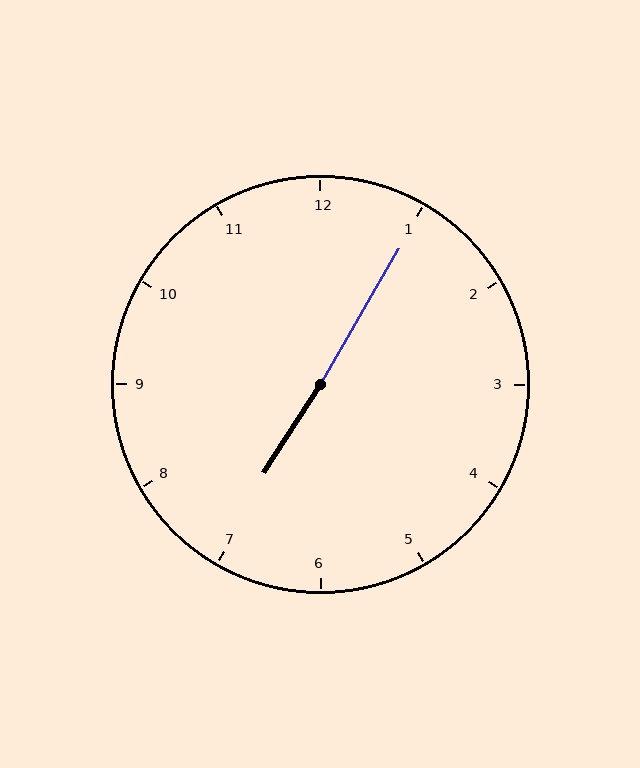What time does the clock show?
7:05.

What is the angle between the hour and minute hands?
Approximately 178 degrees.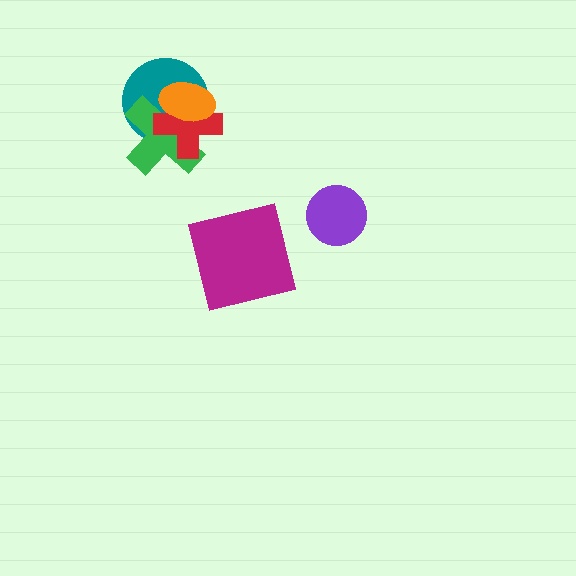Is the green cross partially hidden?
Yes, it is partially covered by another shape.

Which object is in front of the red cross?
The orange ellipse is in front of the red cross.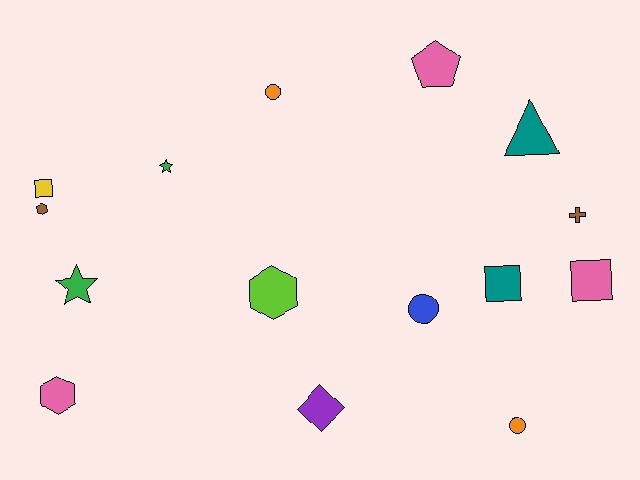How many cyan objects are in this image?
There are no cyan objects.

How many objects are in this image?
There are 15 objects.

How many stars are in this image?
There are 2 stars.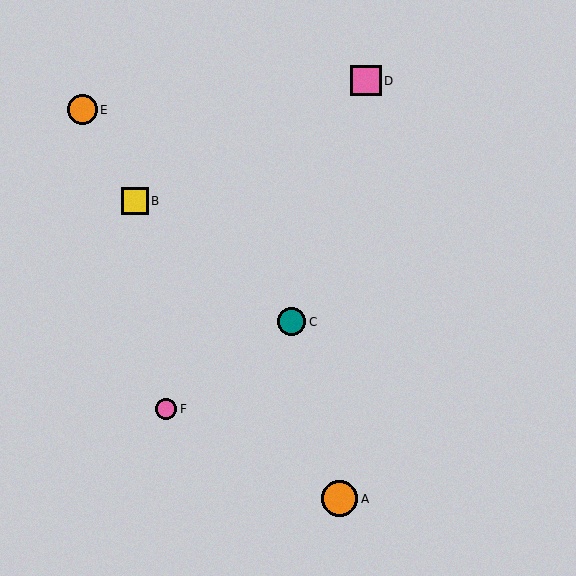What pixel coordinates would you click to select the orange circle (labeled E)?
Click at (82, 110) to select the orange circle E.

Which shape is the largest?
The orange circle (labeled A) is the largest.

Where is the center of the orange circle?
The center of the orange circle is at (82, 110).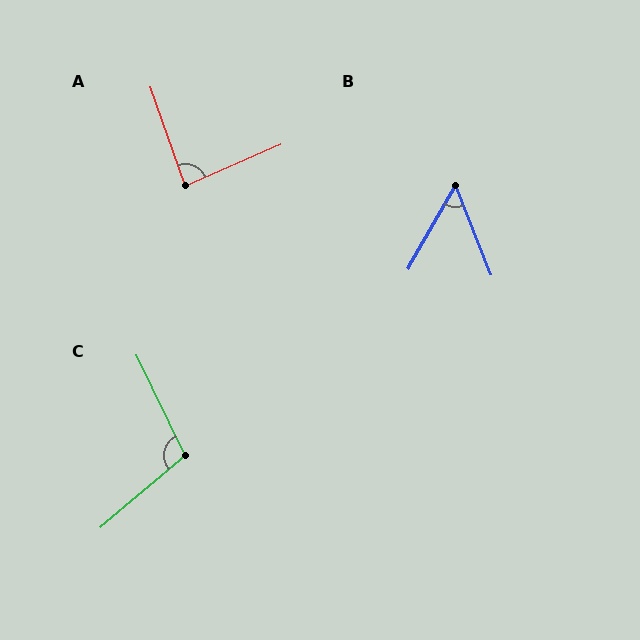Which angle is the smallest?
B, at approximately 51 degrees.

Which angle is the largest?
C, at approximately 105 degrees.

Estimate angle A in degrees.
Approximately 86 degrees.